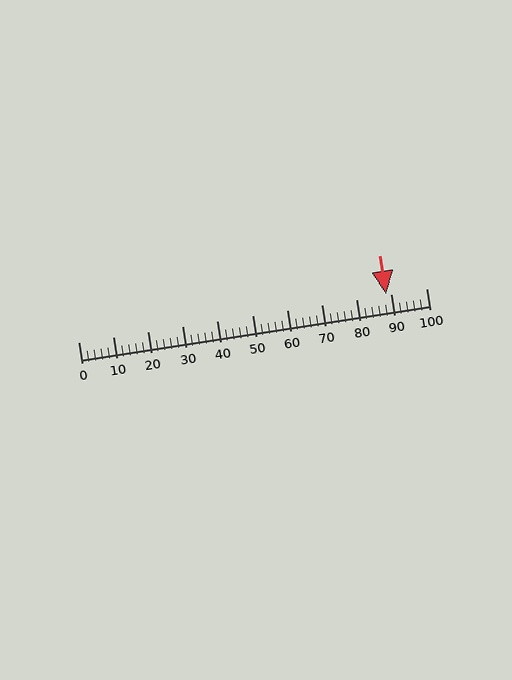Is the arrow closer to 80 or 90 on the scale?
The arrow is closer to 90.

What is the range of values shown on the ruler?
The ruler shows values from 0 to 100.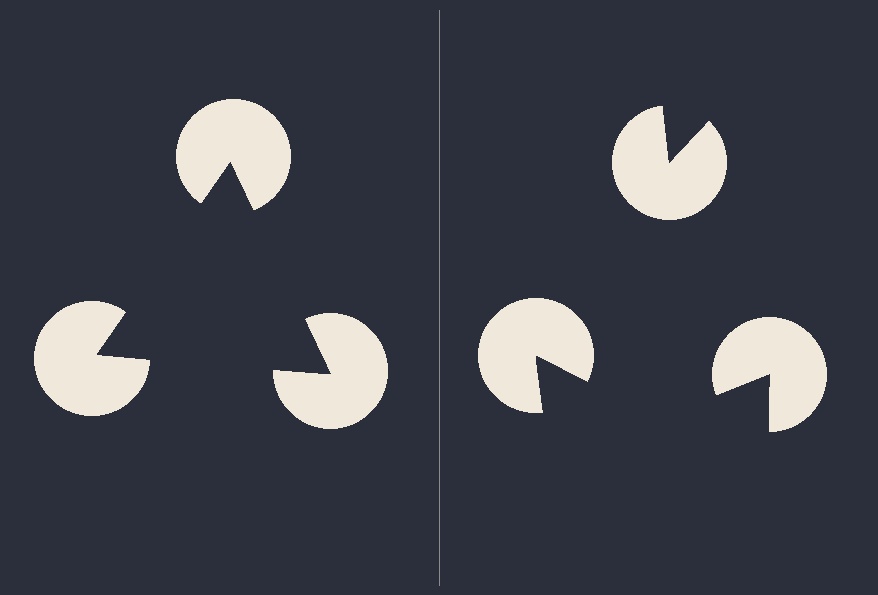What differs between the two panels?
The pac-man discs are positioned identically on both sides; only the wedge orientations differ. On the left they align to a triangle; on the right they are misaligned.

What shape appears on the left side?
An illusory triangle.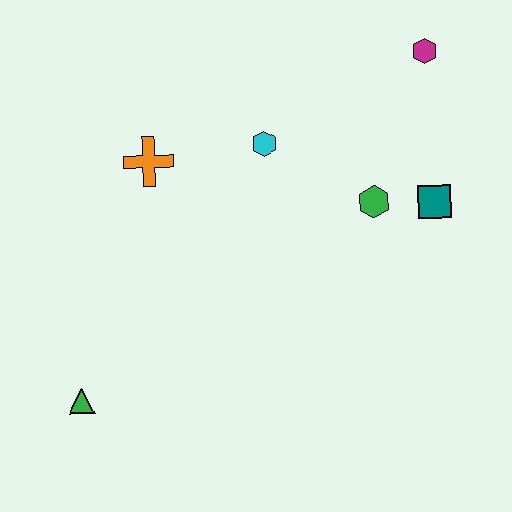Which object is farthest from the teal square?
The green triangle is farthest from the teal square.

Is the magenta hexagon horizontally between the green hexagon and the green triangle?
No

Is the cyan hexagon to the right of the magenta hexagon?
No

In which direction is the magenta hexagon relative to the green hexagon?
The magenta hexagon is above the green hexagon.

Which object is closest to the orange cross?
The cyan hexagon is closest to the orange cross.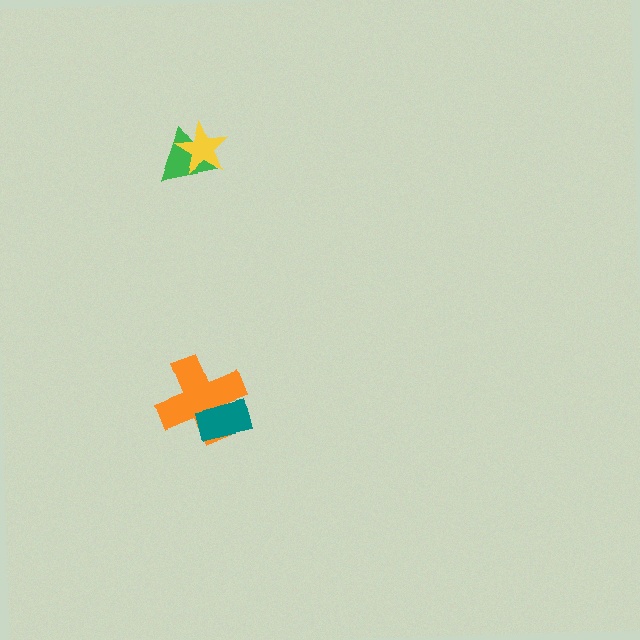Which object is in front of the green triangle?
The yellow star is in front of the green triangle.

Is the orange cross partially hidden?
Yes, it is partially covered by another shape.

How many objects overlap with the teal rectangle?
1 object overlaps with the teal rectangle.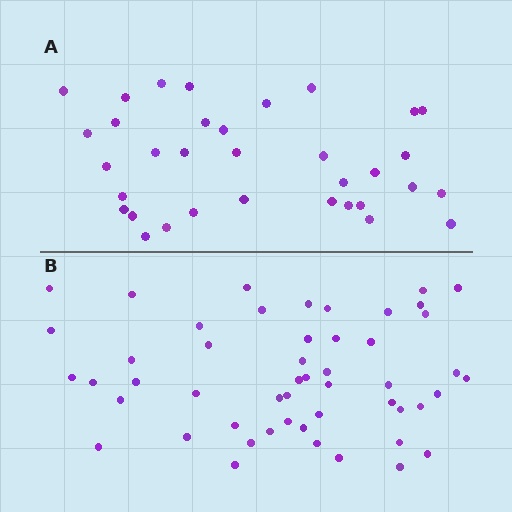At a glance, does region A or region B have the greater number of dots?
Region B (the bottom region) has more dots.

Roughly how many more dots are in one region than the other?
Region B has approximately 15 more dots than region A.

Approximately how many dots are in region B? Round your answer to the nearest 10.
About 50 dots. (The exact count is 51, which rounds to 50.)